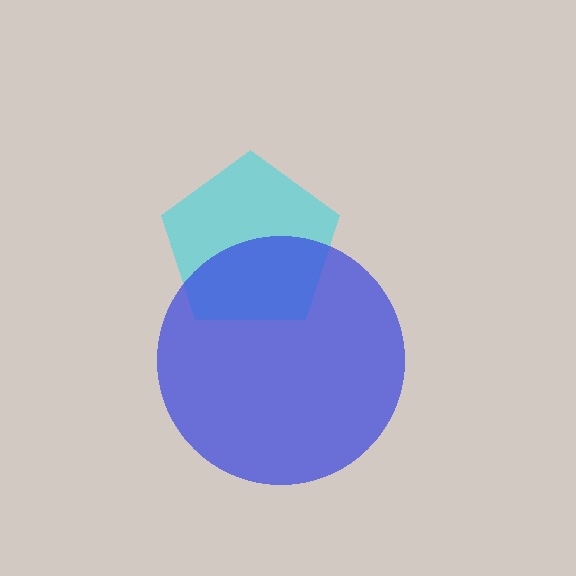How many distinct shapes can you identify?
There are 2 distinct shapes: a cyan pentagon, a blue circle.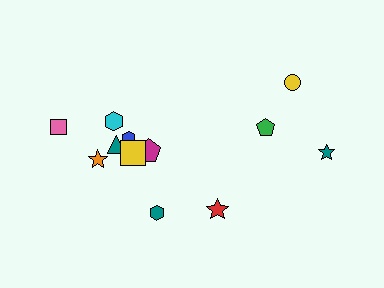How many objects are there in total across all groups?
There are 12 objects.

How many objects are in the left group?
There are 8 objects.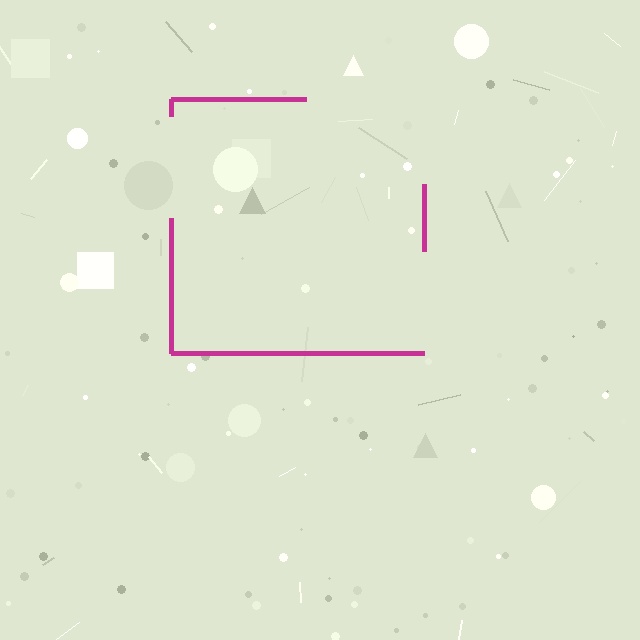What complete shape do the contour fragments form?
The contour fragments form a square.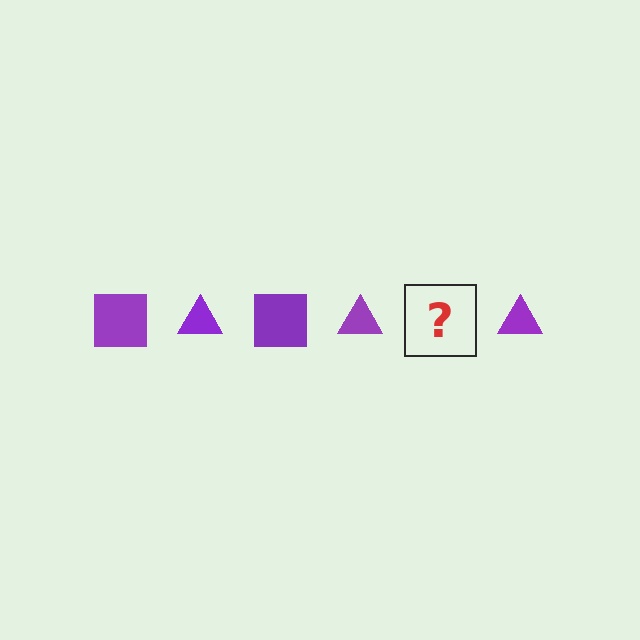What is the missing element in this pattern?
The missing element is a purple square.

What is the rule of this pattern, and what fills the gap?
The rule is that the pattern cycles through square, triangle shapes in purple. The gap should be filled with a purple square.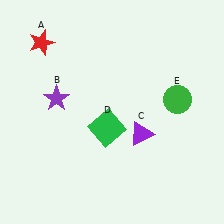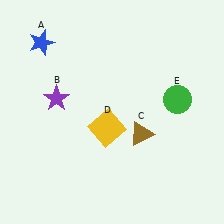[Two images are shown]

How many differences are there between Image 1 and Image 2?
There are 3 differences between the two images.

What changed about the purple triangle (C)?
In Image 1, C is purple. In Image 2, it changed to brown.